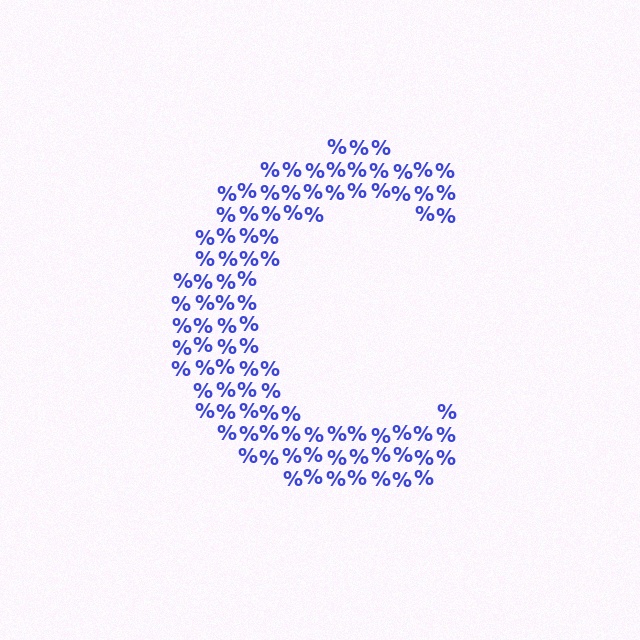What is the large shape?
The large shape is the letter C.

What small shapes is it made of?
It is made of small percent signs.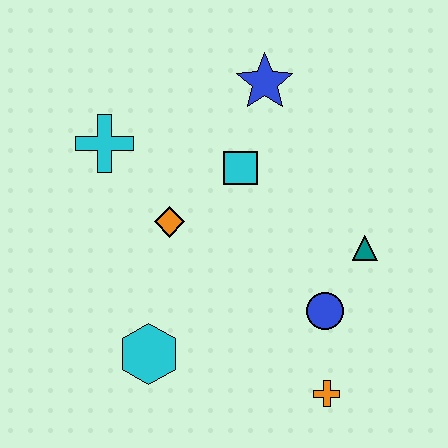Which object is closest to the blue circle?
The teal triangle is closest to the blue circle.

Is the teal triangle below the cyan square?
Yes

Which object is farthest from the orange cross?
The cyan cross is farthest from the orange cross.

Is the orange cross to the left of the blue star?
No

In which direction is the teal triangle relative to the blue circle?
The teal triangle is above the blue circle.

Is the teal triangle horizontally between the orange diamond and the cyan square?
No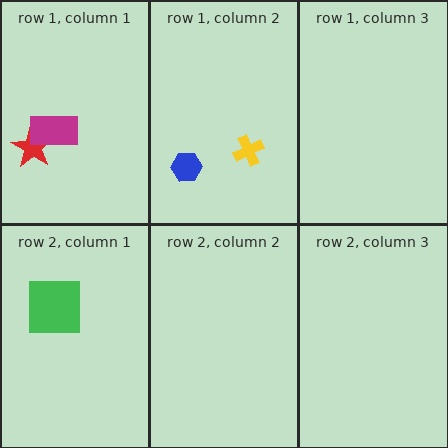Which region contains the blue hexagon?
The row 1, column 2 region.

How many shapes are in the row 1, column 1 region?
2.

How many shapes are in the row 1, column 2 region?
2.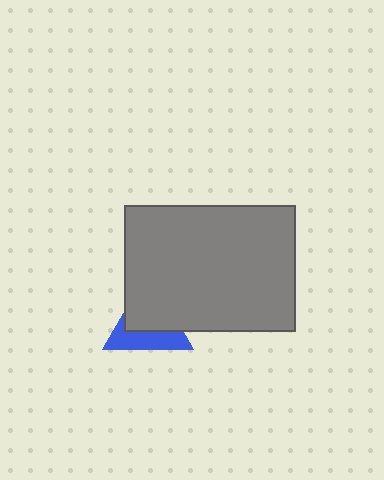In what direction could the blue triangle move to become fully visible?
The blue triangle could move toward the lower-left. That would shift it out from behind the gray rectangle entirely.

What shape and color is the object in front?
The object in front is a gray rectangle.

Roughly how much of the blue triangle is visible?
A small part of it is visible (roughly 43%).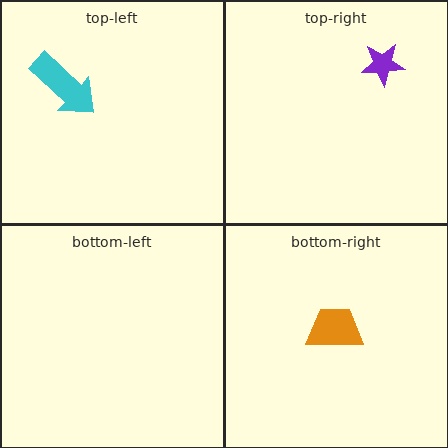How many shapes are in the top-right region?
1.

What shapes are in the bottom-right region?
The orange trapezoid.